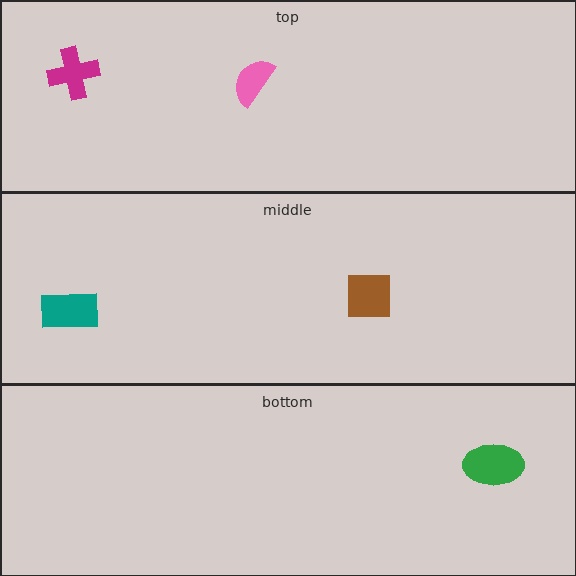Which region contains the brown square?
The middle region.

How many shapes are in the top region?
2.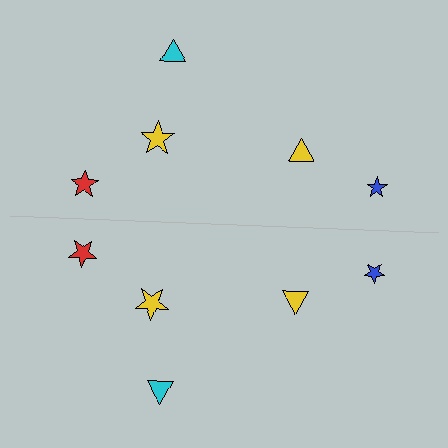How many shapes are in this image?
There are 10 shapes in this image.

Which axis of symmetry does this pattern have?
The pattern has a horizontal axis of symmetry running through the center of the image.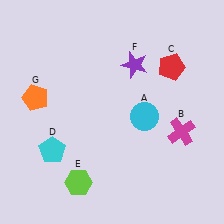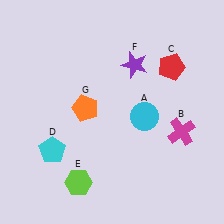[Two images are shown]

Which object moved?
The orange pentagon (G) moved right.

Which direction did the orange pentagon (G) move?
The orange pentagon (G) moved right.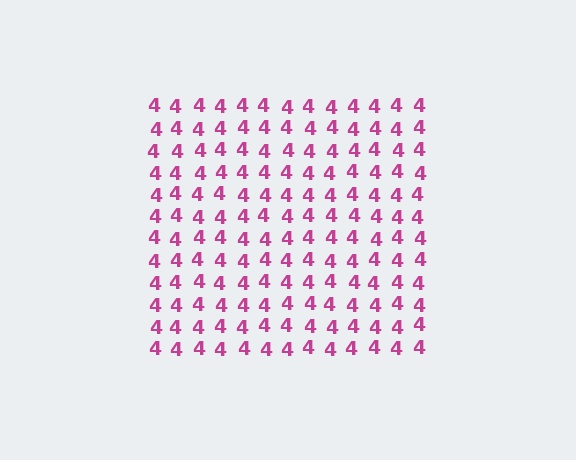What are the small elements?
The small elements are digit 4's.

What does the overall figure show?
The overall figure shows a square.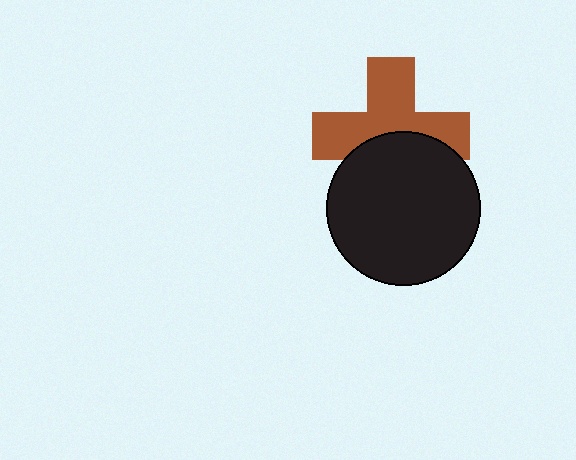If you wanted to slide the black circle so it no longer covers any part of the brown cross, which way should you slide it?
Slide it down — that is the most direct way to separate the two shapes.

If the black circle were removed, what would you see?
You would see the complete brown cross.